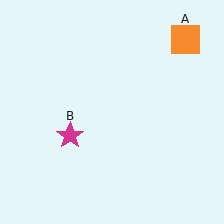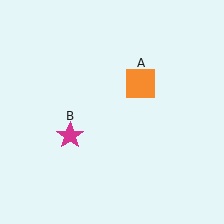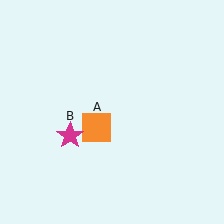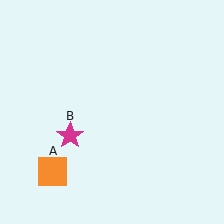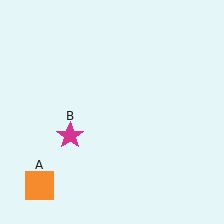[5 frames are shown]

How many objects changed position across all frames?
1 object changed position: orange square (object A).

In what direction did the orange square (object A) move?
The orange square (object A) moved down and to the left.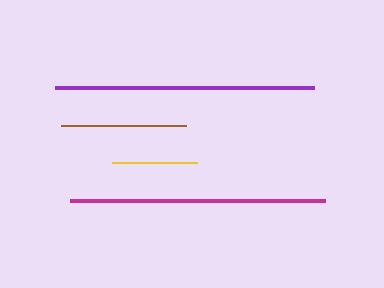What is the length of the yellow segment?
The yellow segment is approximately 85 pixels long.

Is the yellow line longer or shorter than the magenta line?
The magenta line is longer than the yellow line.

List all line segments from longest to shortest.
From longest to shortest: purple, magenta, brown, yellow.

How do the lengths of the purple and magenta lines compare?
The purple and magenta lines are approximately the same length.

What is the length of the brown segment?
The brown segment is approximately 125 pixels long.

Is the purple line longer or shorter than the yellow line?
The purple line is longer than the yellow line.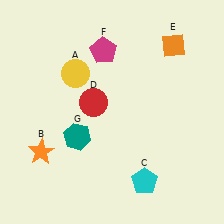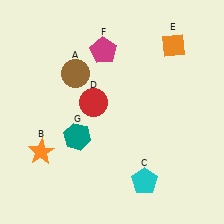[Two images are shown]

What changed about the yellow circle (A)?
In Image 1, A is yellow. In Image 2, it changed to brown.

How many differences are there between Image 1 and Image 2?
There is 1 difference between the two images.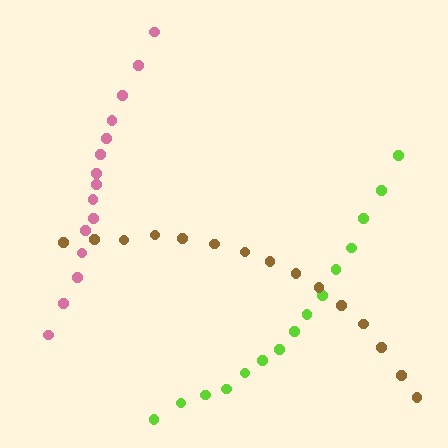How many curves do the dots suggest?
There are 3 distinct paths.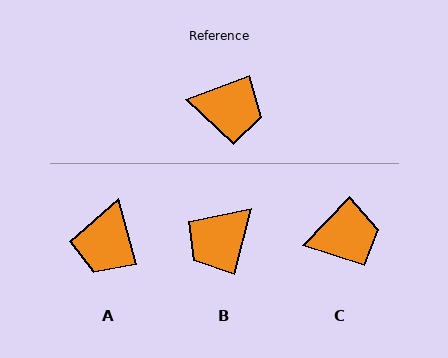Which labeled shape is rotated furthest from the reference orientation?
B, about 125 degrees away.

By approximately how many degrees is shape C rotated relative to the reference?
Approximately 25 degrees counter-clockwise.